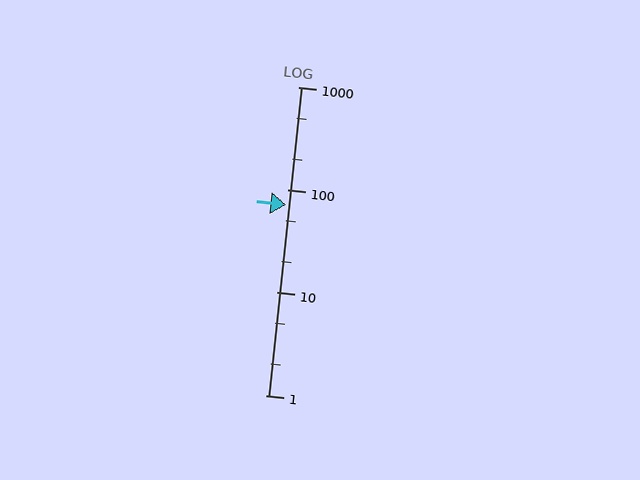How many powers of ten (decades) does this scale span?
The scale spans 3 decades, from 1 to 1000.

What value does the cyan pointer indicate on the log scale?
The pointer indicates approximately 71.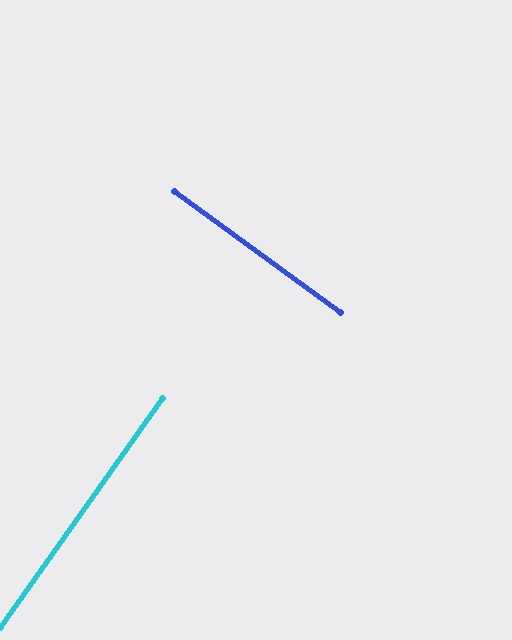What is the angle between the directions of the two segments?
Approximately 89 degrees.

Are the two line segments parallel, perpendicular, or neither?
Perpendicular — they meet at approximately 89°.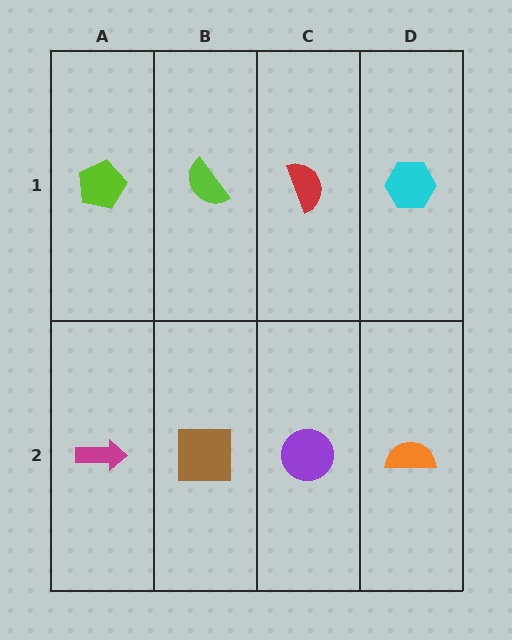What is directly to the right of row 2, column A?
A brown square.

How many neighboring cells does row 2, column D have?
2.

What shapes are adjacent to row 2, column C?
A red semicircle (row 1, column C), a brown square (row 2, column B), an orange semicircle (row 2, column D).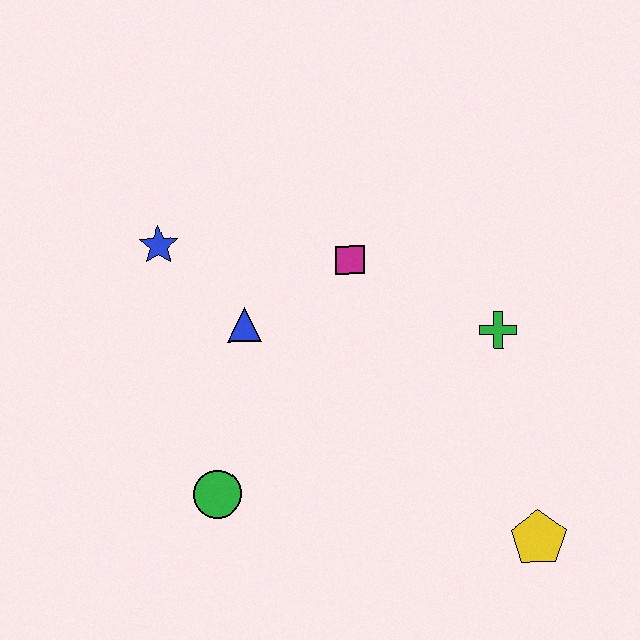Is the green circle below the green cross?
Yes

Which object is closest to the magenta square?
The blue triangle is closest to the magenta square.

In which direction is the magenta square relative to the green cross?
The magenta square is to the left of the green cross.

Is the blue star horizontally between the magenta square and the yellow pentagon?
No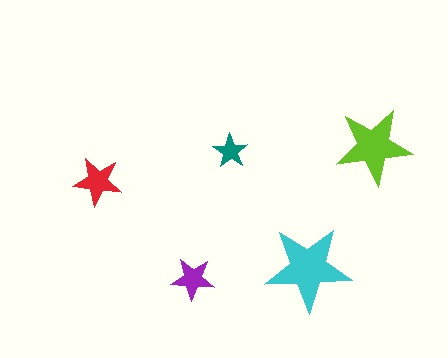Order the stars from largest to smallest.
the cyan one, the lime one, the red one, the purple one, the teal one.